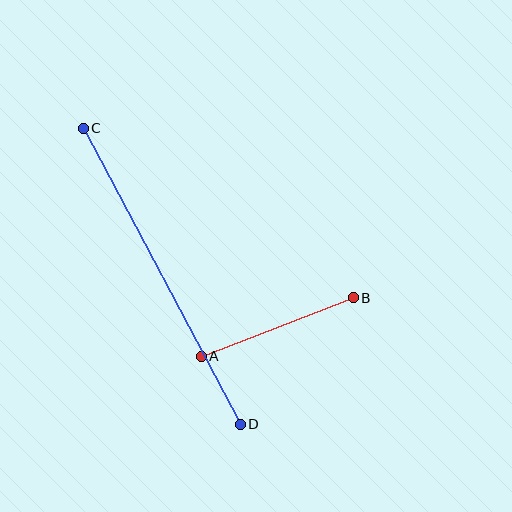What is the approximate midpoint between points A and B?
The midpoint is at approximately (277, 327) pixels.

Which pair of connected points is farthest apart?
Points C and D are farthest apart.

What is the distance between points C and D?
The distance is approximately 335 pixels.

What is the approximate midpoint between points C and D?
The midpoint is at approximately (162, 276) pixels.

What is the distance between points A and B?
The distance is approximately 163 pixels.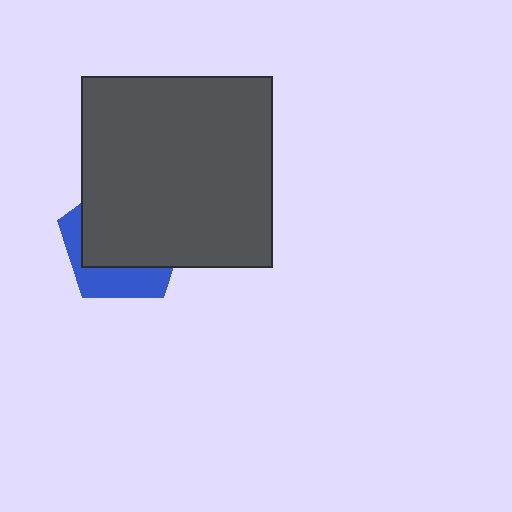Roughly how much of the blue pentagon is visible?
A small part of it is visible (roughly 33%).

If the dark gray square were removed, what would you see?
You would see the complete blue pentagon.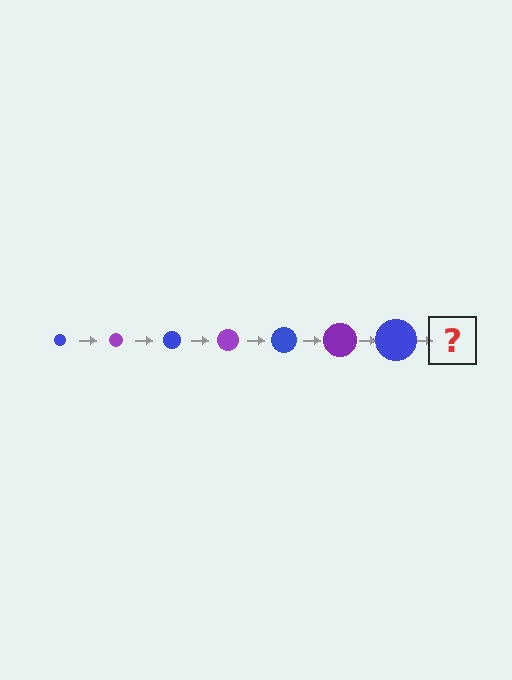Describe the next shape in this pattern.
It should be a purple circle, larger than the previous one.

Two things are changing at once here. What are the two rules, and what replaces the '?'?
The two rules are that the circle grows larger each step and the color cycles through blue and purple. The '?' should be a purple circle, larger than the previous one.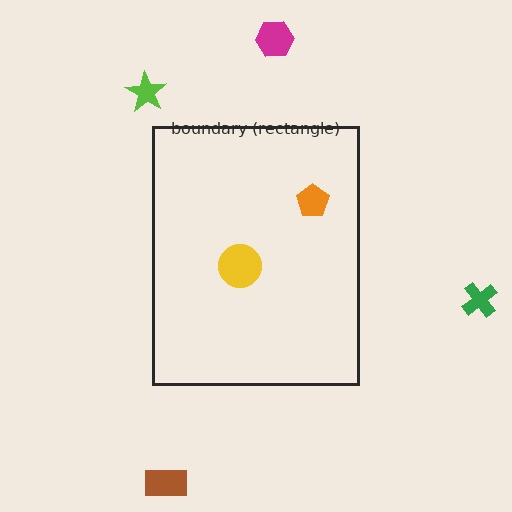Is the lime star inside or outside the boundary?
Outside.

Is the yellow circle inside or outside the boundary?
Inside.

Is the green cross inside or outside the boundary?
Outside.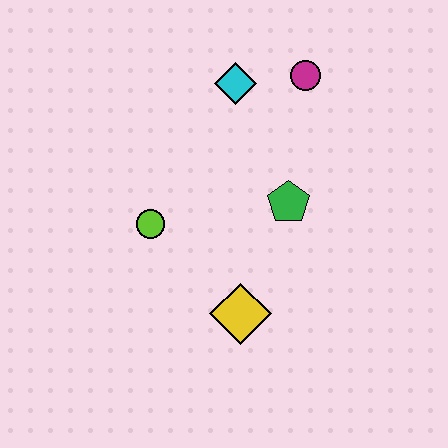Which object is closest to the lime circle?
The yellow diamond is closest to the lime circle.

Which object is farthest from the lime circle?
The magenta circle is farthest from the lime circle.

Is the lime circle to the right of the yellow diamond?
No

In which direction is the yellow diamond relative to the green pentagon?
The yellow diamond is below the green pentagon.